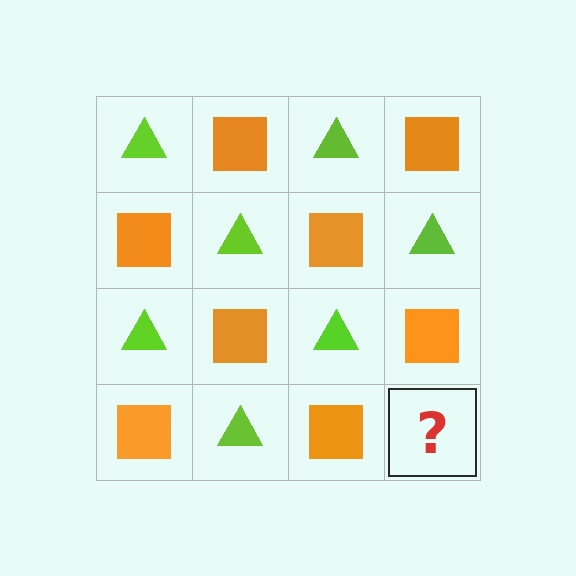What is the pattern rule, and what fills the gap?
The rule is that it alternates lime triangle and orange square in a checkerboard pattern. The gap should be filled with a lime triangle.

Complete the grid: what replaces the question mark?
The question mark should be replaced with a lime triangle.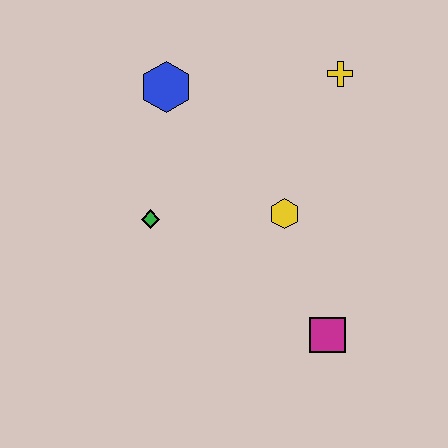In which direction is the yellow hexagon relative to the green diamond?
The yellow hexagon is to the right of the green diamond.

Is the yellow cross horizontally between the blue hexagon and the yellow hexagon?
No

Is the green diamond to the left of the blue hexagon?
Yes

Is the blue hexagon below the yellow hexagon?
No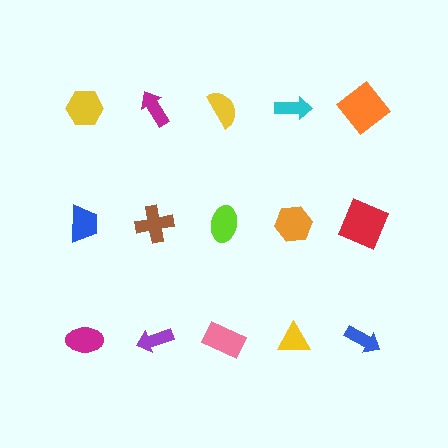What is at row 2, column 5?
A red square.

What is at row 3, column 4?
A yellow triangle.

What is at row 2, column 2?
A brown cross.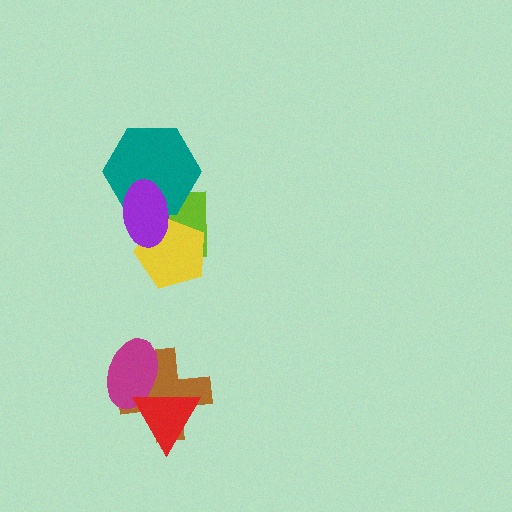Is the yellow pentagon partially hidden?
Yes, it is partially covered by another shape.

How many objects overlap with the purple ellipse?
3 objects overlap with the purple ellipse.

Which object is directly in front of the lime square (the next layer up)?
The teal hexagon is directly in front of the lime square.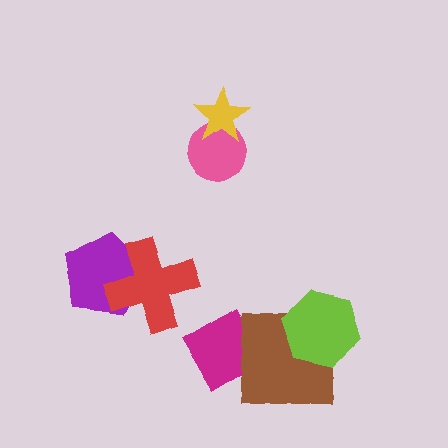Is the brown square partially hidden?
Yes, it is partially covered by another shape.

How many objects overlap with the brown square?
2 objects overlap with the brown square.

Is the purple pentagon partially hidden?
Yes, it is partially covered by another shape.